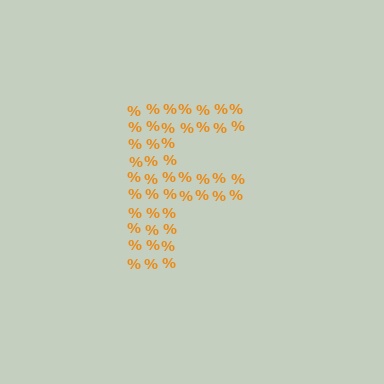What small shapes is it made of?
It is made of small percent signs.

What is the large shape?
The large shape is the letter F.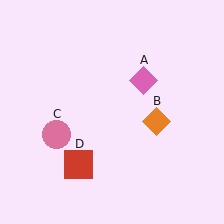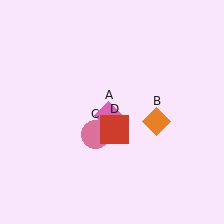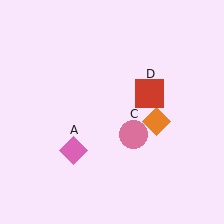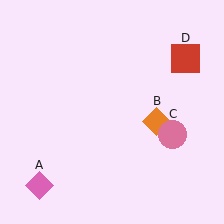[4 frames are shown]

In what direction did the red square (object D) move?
The red square (object D) moved up and to the right.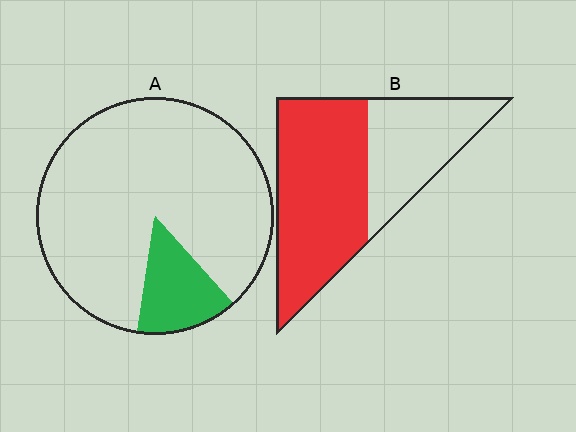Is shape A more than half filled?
No.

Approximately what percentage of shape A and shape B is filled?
A is approximately 15% and B is approximately 60%.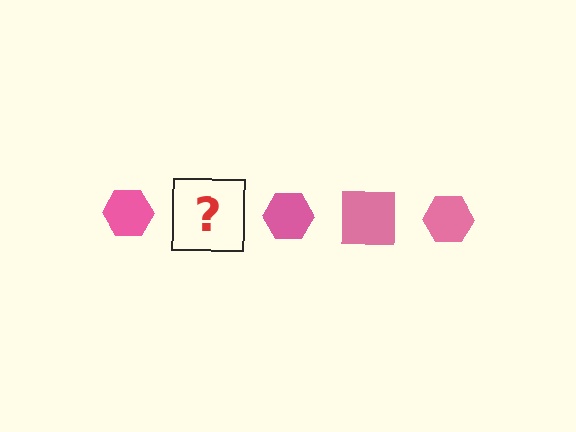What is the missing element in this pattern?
The missing element is a pink square.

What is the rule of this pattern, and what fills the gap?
The rule is that the pattern cycles through hexagon, square shapes in pink. The gap should be filled with a pink square.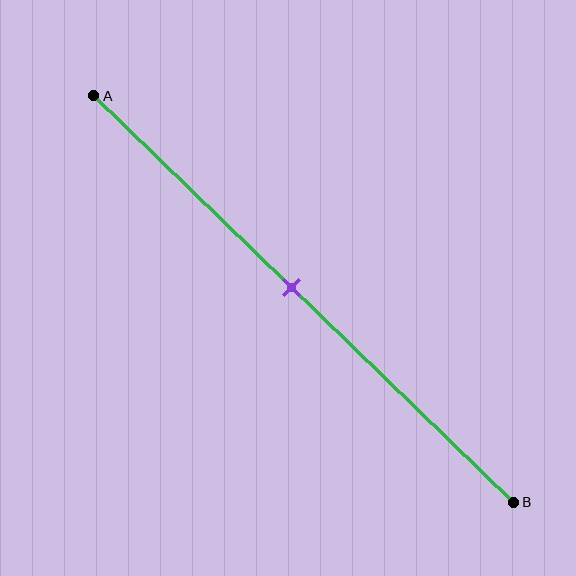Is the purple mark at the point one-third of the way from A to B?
No, the mark is at about 45% from A, not at the 33% one-third point.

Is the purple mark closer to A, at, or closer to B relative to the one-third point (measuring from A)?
The purple mark is closer to point B than the one-third point of segment AB.